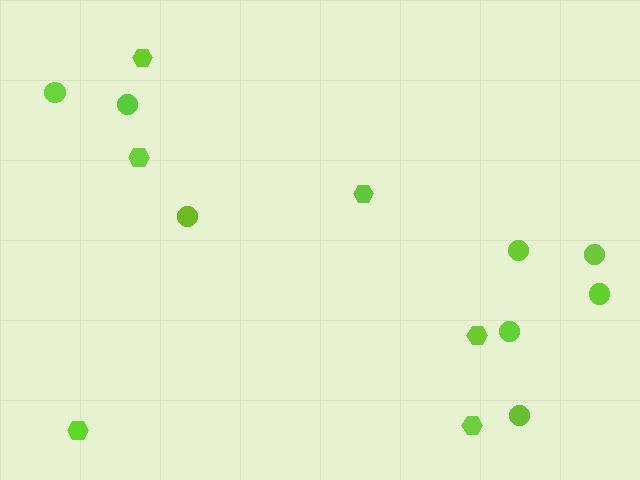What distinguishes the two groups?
There are 2 groups: one group of circles (8) and one group of hexagons (6).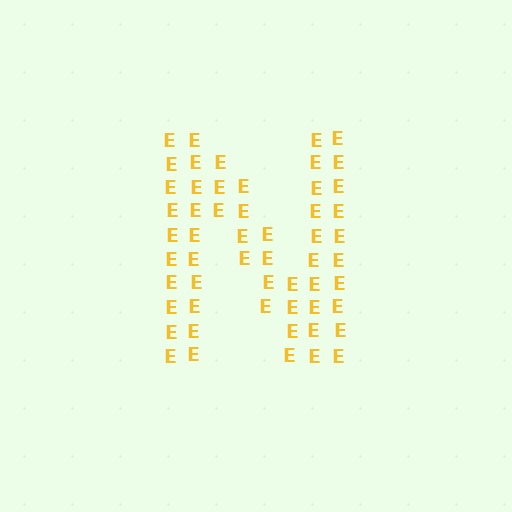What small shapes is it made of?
It is made of small letter E's.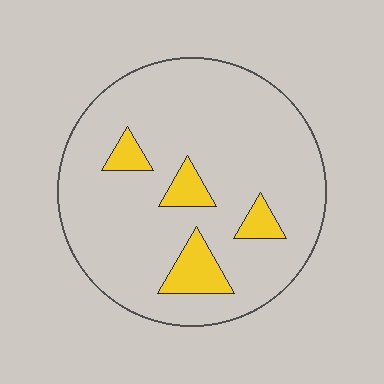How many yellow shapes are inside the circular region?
4.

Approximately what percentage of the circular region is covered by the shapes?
Approximately 10%.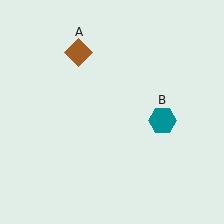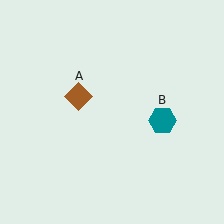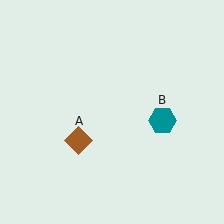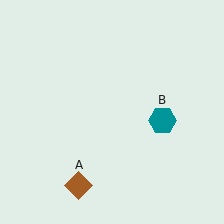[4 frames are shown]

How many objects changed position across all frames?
1 object changed position: brown diamond (object A).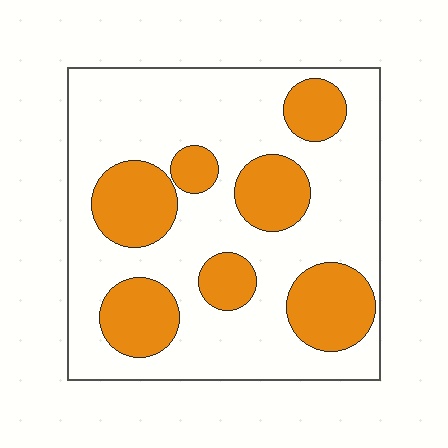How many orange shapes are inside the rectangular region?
7.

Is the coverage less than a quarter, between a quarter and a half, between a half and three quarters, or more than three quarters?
Between a quarter and a half.